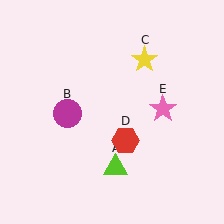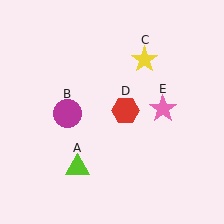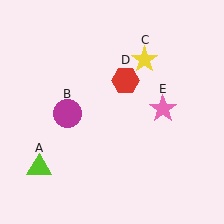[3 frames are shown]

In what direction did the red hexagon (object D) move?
The red hexagon (object D) moved up.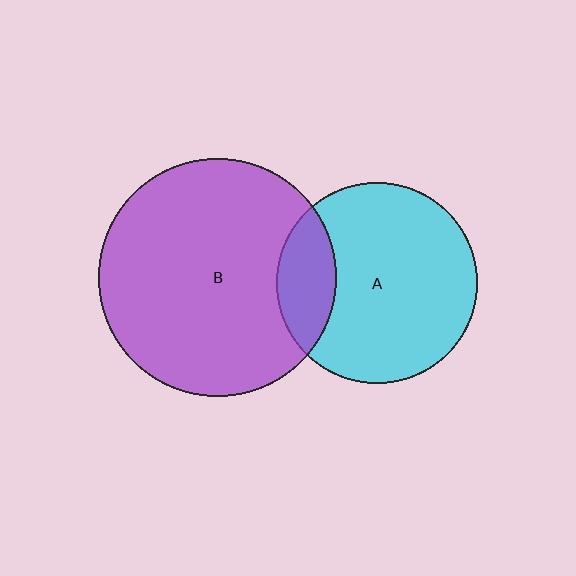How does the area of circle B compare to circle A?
Approximately 1.4 times.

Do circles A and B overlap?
Yes.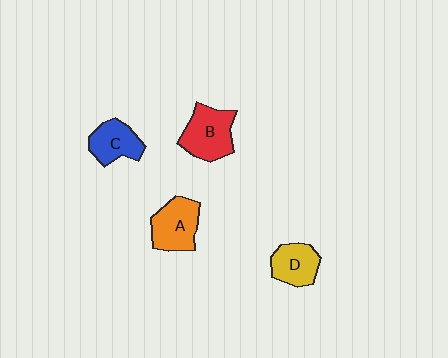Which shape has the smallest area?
Shape D (yellow).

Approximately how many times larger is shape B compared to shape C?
Approximately 1.3 times.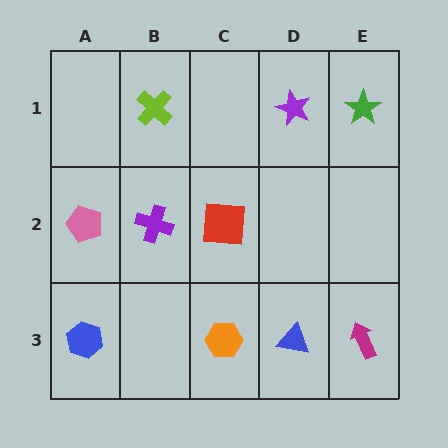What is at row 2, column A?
A pink pentagon.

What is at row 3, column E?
A magenta arrow.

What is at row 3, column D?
A blue triangle.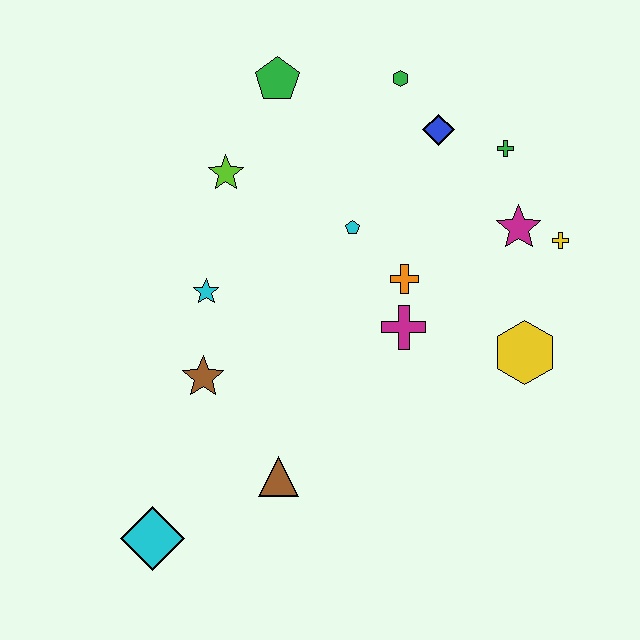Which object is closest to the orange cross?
The magenta cross is closest to the orange cross.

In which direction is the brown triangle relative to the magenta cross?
The brown triangle is below the magenta cross.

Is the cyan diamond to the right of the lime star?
No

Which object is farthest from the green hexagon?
The cyan diamond is farthest from the green hexagon.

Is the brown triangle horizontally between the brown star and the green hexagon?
Yes